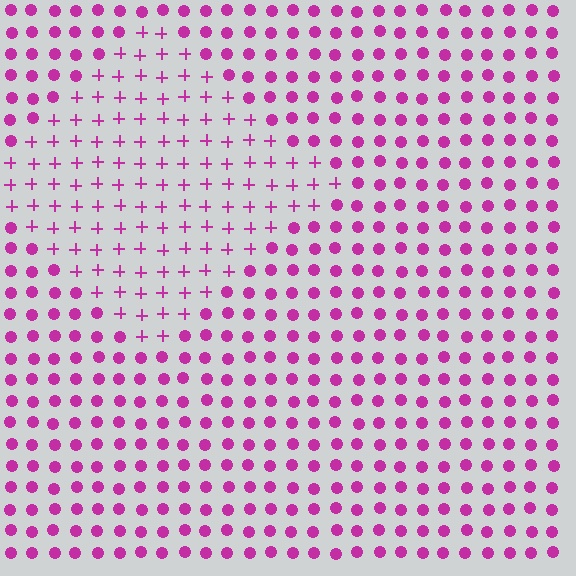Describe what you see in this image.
The image is filled with small magenta elements arranged in a uniform grid. A diamond-shaped region contains plus signs, while the surrounding area contains circles. The boundary is defined purely by the change in element shape.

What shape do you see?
I see a diamond.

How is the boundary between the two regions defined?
The boundary is defined by a change in element shape: plus signs inside vs. circles outside. All elements share the same color and spacing.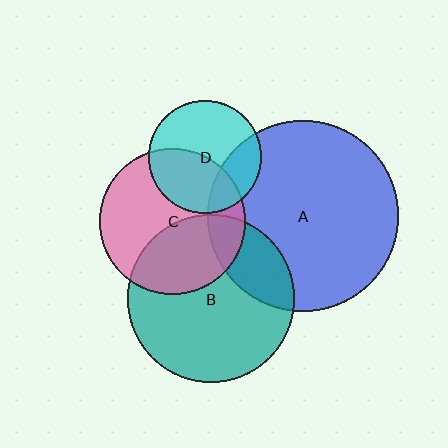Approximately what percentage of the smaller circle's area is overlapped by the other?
Approximately 15%.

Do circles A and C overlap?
Yes.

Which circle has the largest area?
Circle A (blue).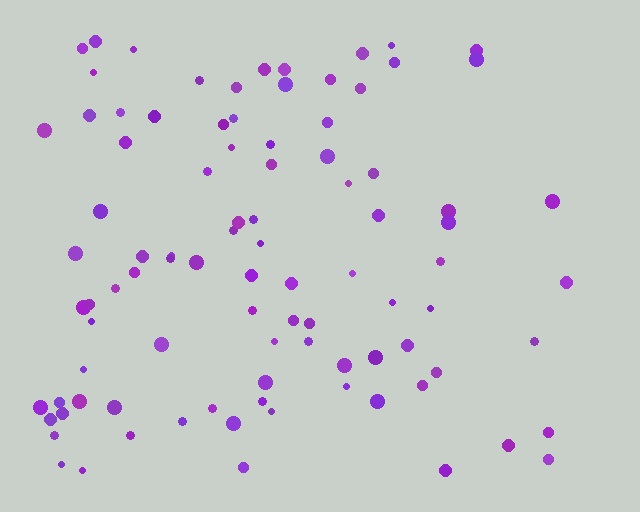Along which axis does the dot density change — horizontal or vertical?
Horizontal.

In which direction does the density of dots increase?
From right to left, with the left side densest.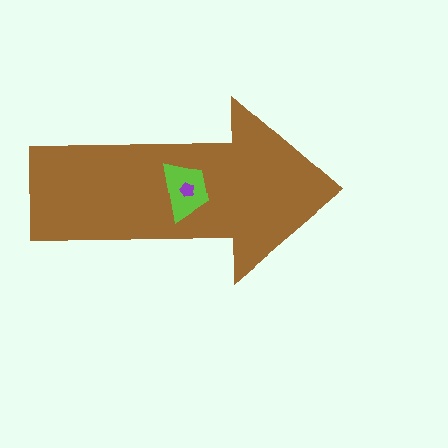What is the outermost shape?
The brown arrow.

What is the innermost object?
The purple pentagon.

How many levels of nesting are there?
3.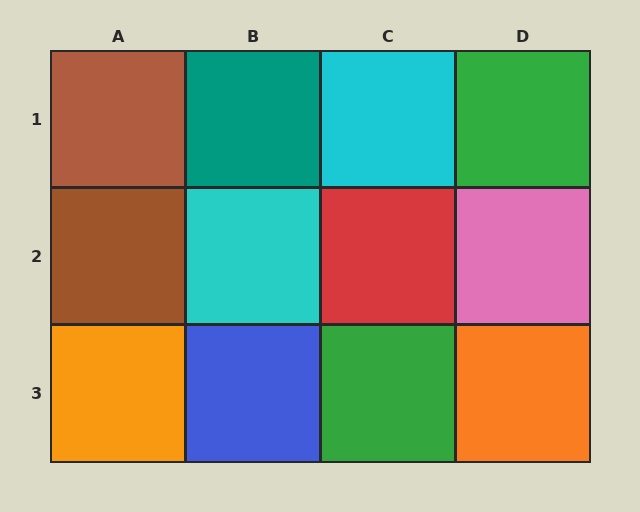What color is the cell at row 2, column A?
Brown.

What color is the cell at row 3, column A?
Orange.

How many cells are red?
1 cell is red.